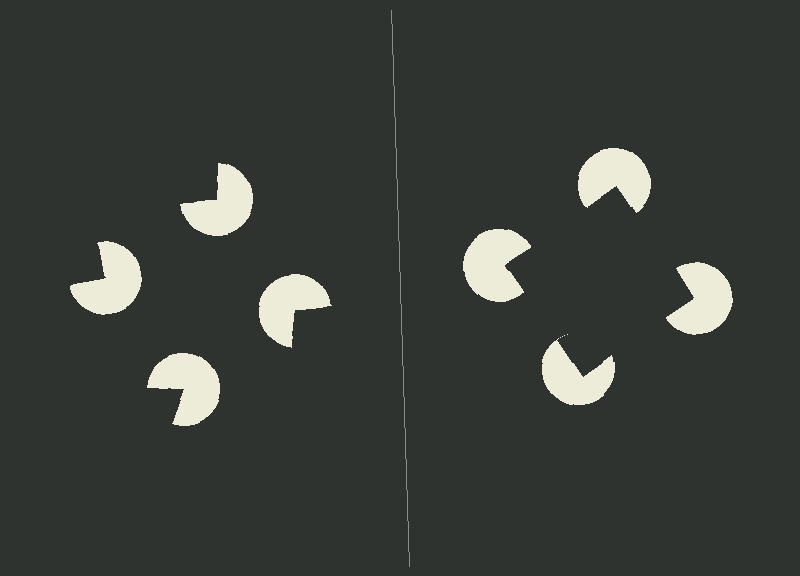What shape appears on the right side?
An illusory square.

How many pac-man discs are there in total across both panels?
8 — 4 on each side.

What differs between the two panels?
The pac-man discs are positioned identically on both sides; only the wedge orientations differ. On the right they align to a square; on the left they are misaligned.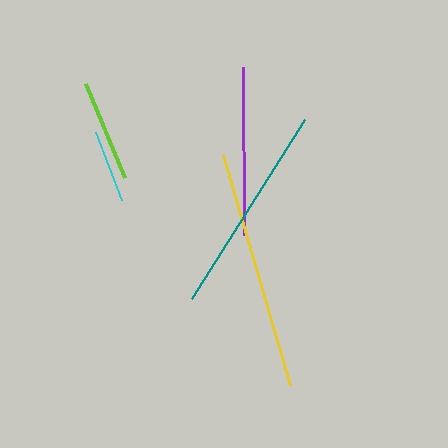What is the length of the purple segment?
The purple segment is approximately 168 pixels long.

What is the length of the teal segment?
The teal segment is approximately 212 pixels long.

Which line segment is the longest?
The yellow line is the longest at approximately 239 pixels.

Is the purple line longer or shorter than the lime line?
The purple line is longer than the lime line.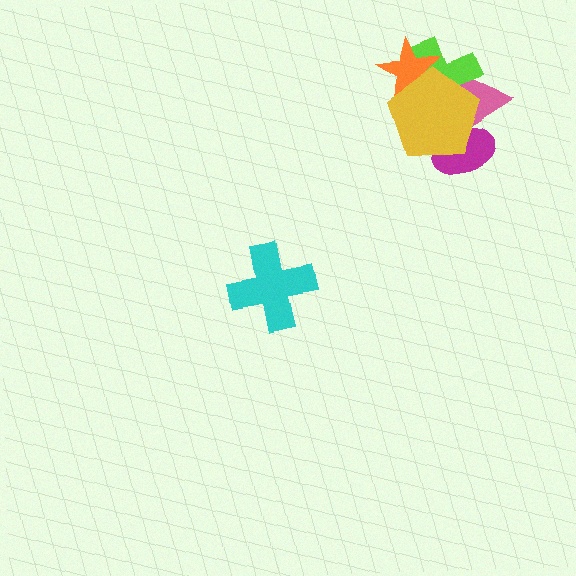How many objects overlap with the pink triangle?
3 objects overlap with the pink triangle.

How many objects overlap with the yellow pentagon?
4 objects overlap with the yellow pentagon.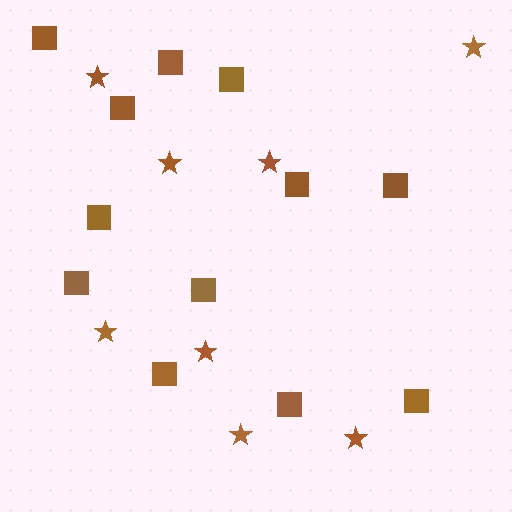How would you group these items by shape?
There are 2 groups: one group of squares (12) and one group of stars (8).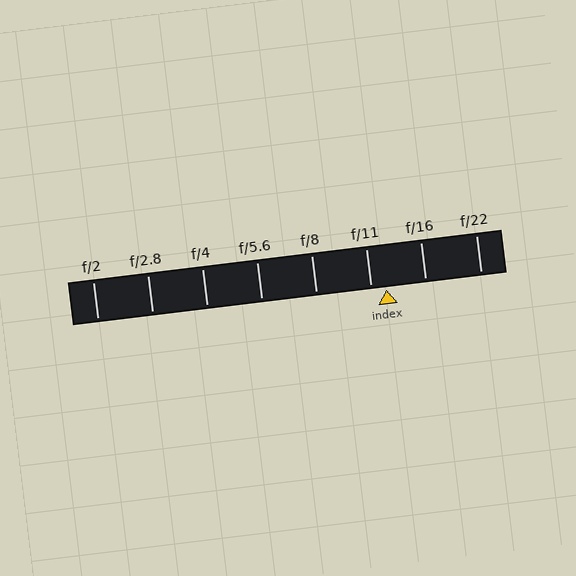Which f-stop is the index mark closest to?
The index mark is closest to f/11.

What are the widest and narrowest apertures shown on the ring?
The widest aperture shown is f/2 and the narrowest is f/22.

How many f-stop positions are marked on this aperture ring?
There are 8 f-stop positions marked.